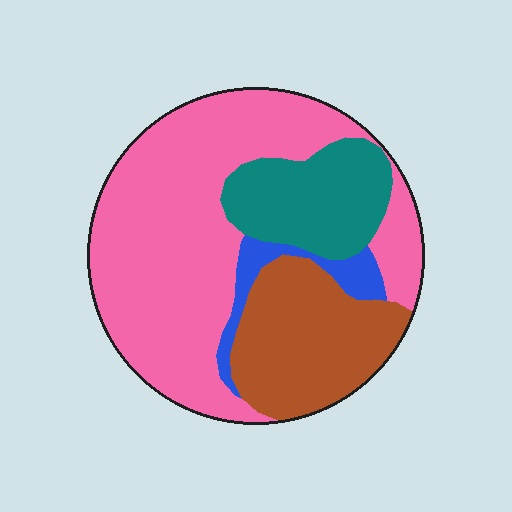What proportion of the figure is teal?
Teal covers roughly 15% of the figure.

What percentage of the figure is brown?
Brown covers about 20% of the figure.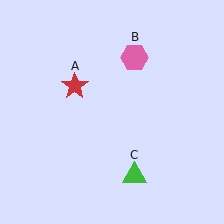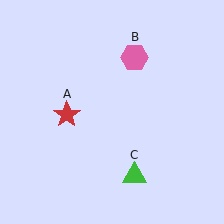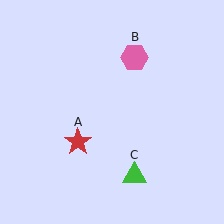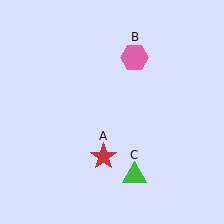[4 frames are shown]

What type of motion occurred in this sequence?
The red star (object A) rotated counterclockwise around the center of the scene.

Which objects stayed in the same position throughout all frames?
Pink hexagon (object B) and green triangle (object C) remained stationary.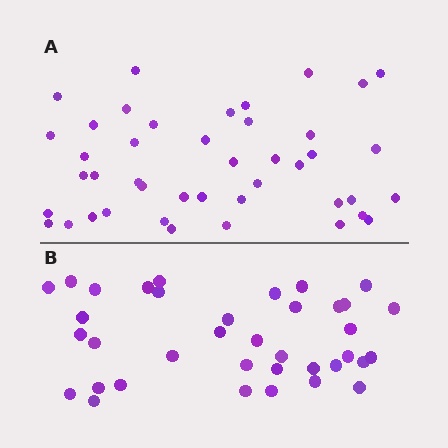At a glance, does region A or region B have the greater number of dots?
Region A (the top region) has more dots.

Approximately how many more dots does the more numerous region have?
Region A has about 6 more dots than region B.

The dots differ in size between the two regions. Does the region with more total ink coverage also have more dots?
No. Region B has more total ink coverage because its dots are larger, but region A actually contains more individual dots. Total area can be misleading — the number of items is what matters here.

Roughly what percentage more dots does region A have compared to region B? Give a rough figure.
About 15% more.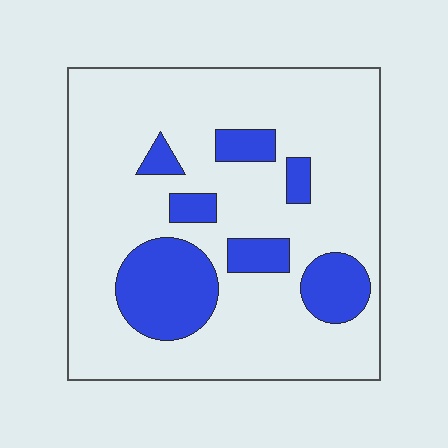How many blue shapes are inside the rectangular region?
7.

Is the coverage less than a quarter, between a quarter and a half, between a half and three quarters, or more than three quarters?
Less than a quarter.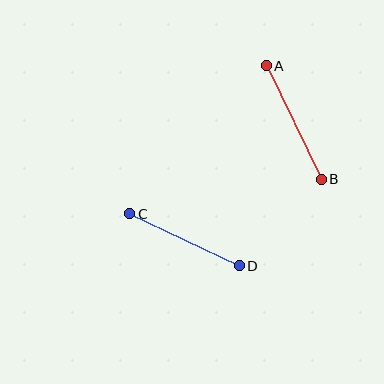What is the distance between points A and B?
The distance is approximately 126 pixels.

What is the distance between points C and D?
The distance is approximately 122 pixels.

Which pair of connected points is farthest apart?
Points A and B are farthest apart.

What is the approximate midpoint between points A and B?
The midpoint is at approximately (294, 122) pixels.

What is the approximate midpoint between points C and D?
The midpoint is at approximately (185, 240) pixels.